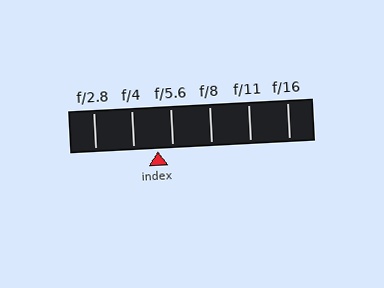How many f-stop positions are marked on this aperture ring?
There are 6 f-stop positions marked.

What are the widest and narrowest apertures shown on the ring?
The widest aperture shown is f/2.8 and the narrowest is f/16.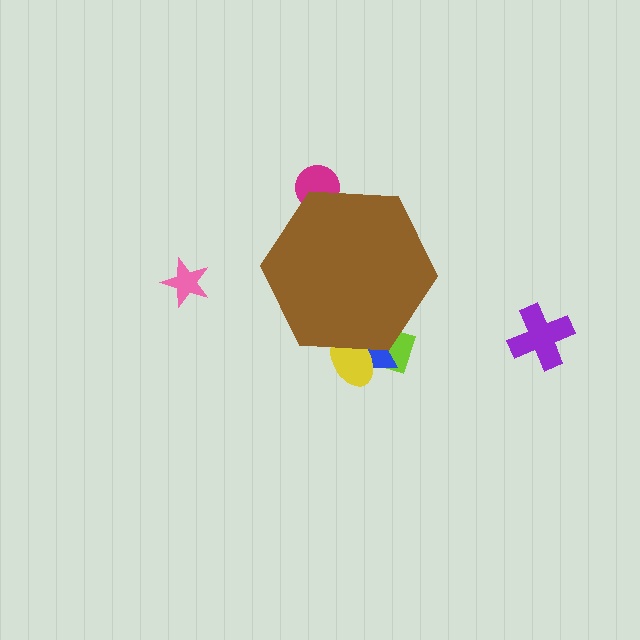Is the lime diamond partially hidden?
Yes, the lime diamond is partially hidden behind the brown hexagon.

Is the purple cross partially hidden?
No, the purple cross is fully visible.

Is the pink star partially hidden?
No, the pink star is fully visible.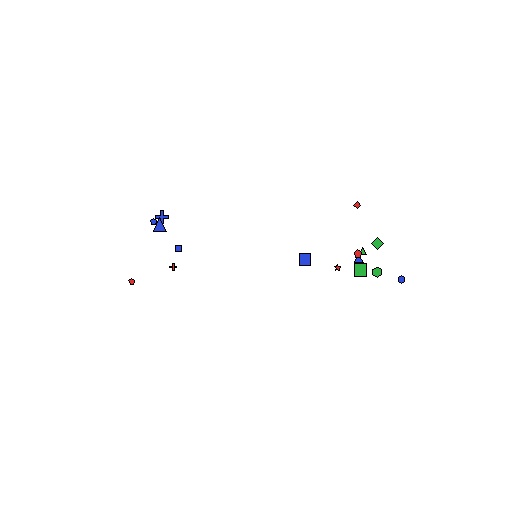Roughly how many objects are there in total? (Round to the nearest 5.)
Roughly 15 objects in total.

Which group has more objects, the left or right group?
The right group.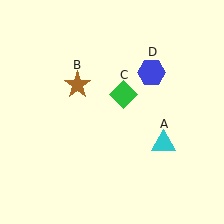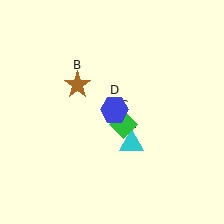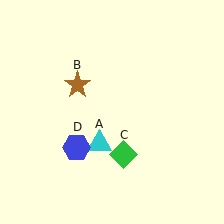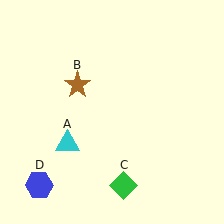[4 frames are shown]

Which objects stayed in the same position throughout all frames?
Brown star (object B) remained stationary.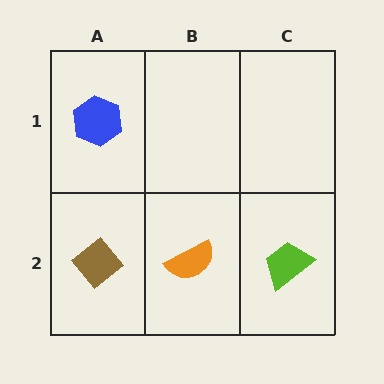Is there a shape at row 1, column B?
No, that cell is empty.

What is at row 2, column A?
A brown diamond.